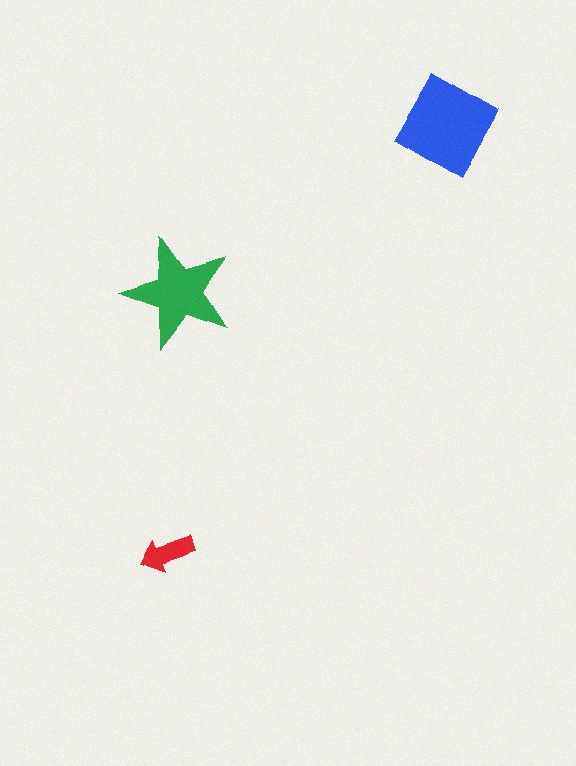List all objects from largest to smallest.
The blue diamond, the green star, the red arrow.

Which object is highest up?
The blue diamond is topmost.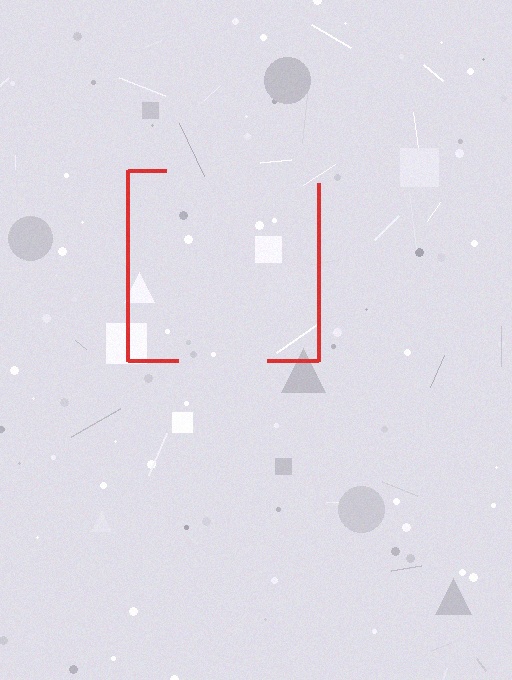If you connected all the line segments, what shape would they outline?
They would outline a square.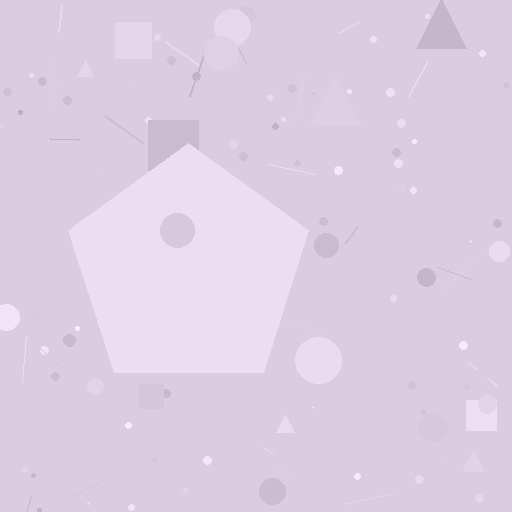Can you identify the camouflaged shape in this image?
The camouflaged shape is a pentagon.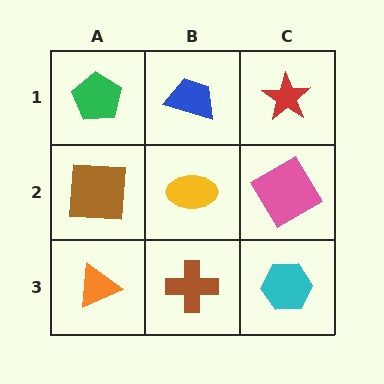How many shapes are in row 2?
3 shapes.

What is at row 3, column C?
A cyan hexagon.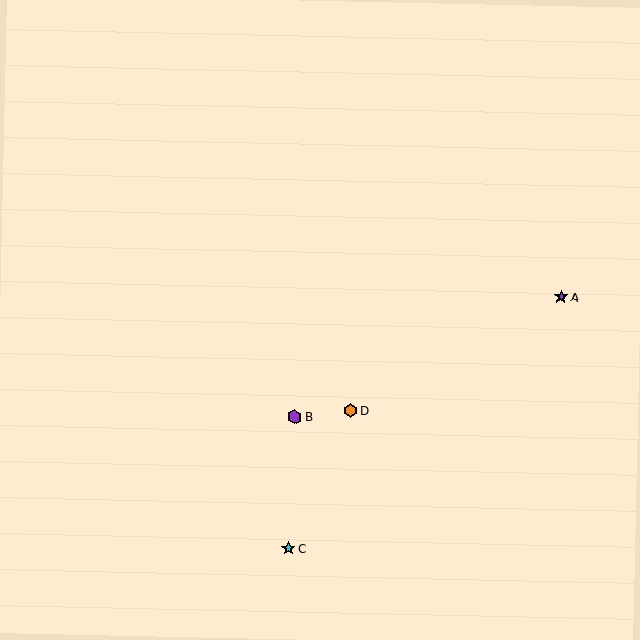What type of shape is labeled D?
Shape D is an orange hexagon.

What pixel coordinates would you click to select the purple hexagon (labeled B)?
Click at (295, 417) to select the purple hexagon B.